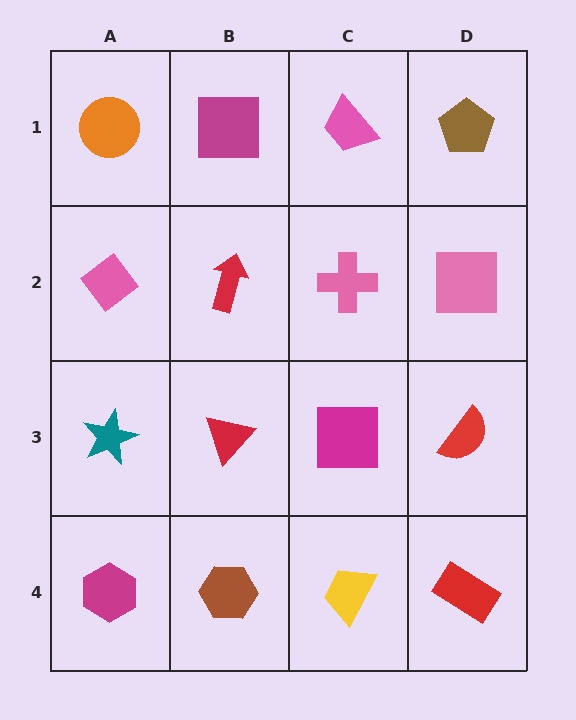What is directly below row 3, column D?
A red rectangle.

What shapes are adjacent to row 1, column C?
A pink cross (row 2, column C), a magenta square (row 1, column B), a brown pentagon (row 1, column D).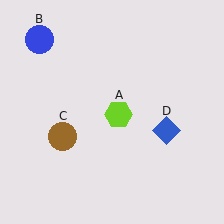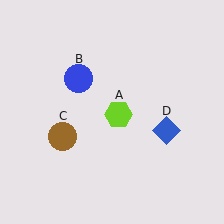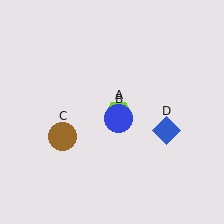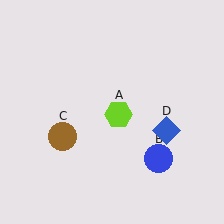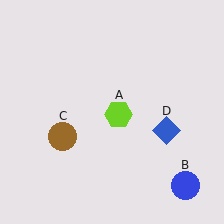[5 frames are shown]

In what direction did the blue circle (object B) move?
The blue circle (object B) moved down and to the right.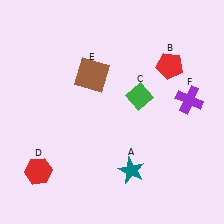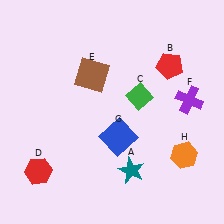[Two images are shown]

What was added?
A blue square (G), an orange hexagon (H) were added in Image 2.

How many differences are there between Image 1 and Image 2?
There are 2 differences between the two images.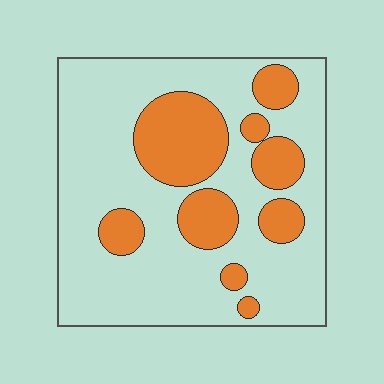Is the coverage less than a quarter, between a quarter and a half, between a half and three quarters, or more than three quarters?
Between a quarter and a half.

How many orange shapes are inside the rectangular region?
9.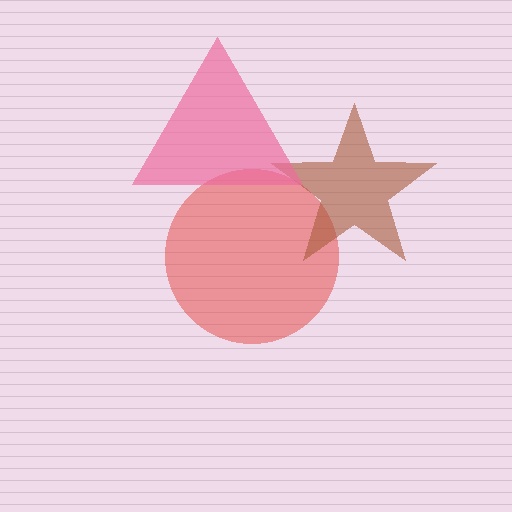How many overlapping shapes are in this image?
There are 3 overlapping shapes in the image.